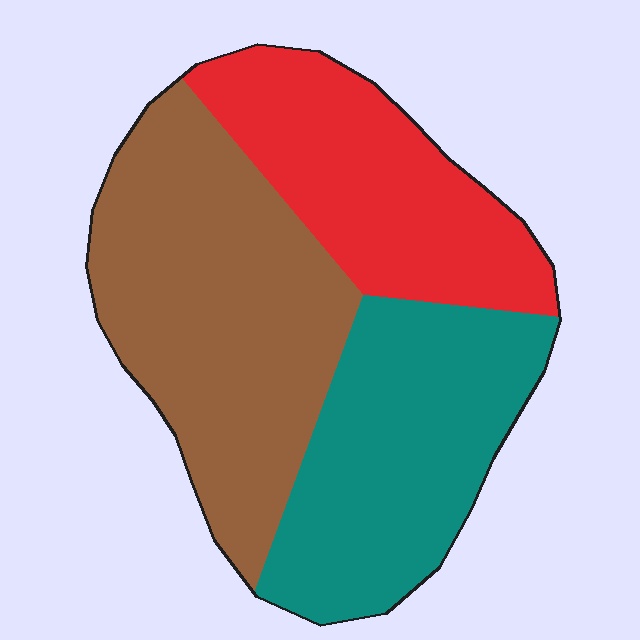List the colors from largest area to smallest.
From largest to smallest: brown, teal, red.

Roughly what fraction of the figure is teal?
Teal covers roughly 30% of the figure.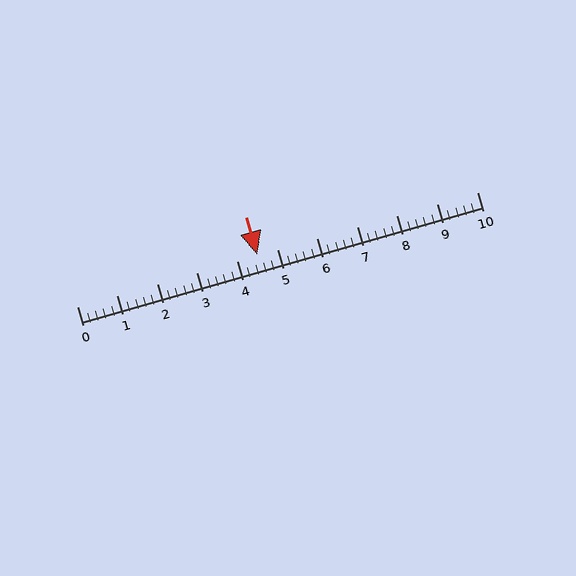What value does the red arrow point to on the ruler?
The red arrow points to approximately 4.5.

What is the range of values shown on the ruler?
The ruler shows values from 0 to 10.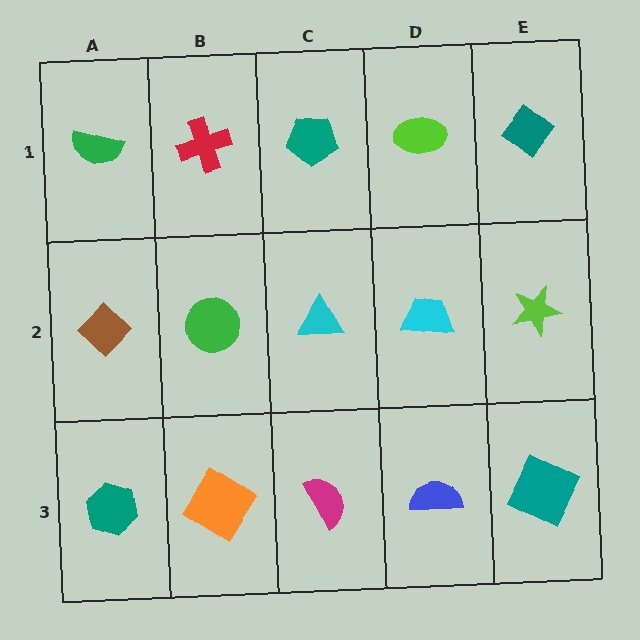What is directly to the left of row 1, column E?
A lime ellipse.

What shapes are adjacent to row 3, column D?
A cyan trapezoid (row 2, column D), a magenta semicircle (row 3, column C), a teal square (row 3, column E).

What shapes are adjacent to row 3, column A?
A brown diamond (row 2, column A), an orange diamond (row 3, column B).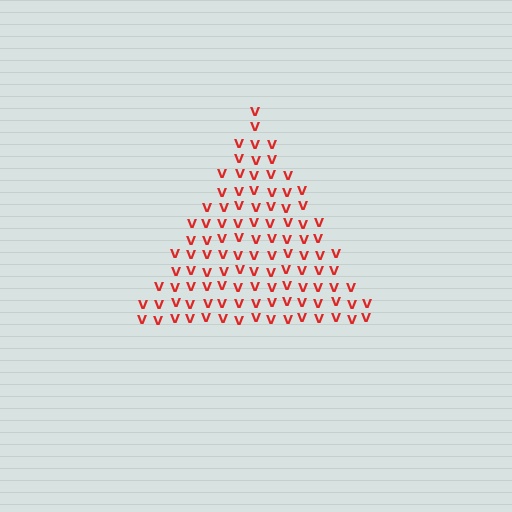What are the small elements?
The small elements are letter V's.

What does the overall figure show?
The overall figure shows a triangle.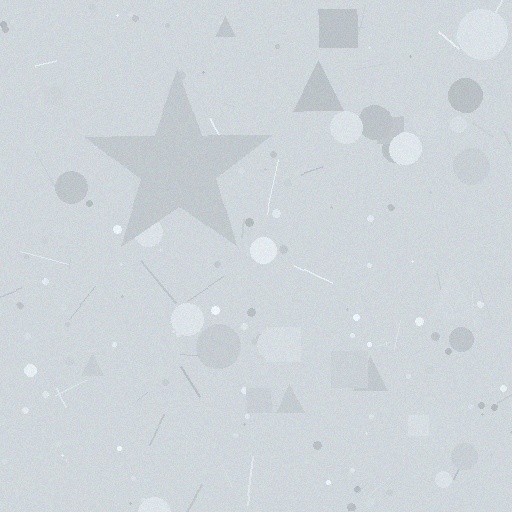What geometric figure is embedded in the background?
A star is embedded in the background.